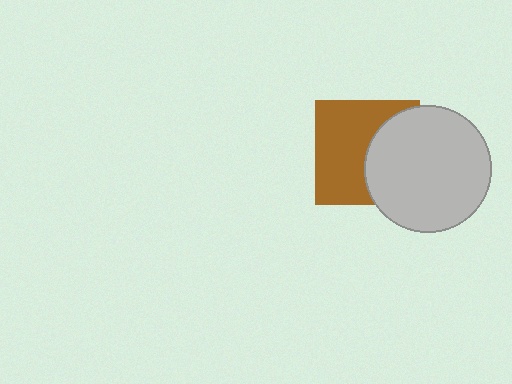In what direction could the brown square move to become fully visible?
The brown square could move left. That would shift it out from behind the light gray circle entirely.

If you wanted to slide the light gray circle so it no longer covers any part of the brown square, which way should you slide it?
Slide it right — that is the most direct way to separate the two shapes.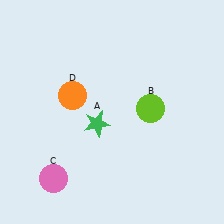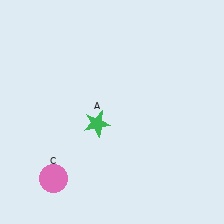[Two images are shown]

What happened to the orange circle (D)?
The orange circle (D) was removed in Image 2. It was in the top-left area of Image 1.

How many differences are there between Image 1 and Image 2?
There are 2 differences between the two images.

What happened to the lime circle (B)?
The lime circle (B) was removed in Image 2. It was in the top-right area of Image 1.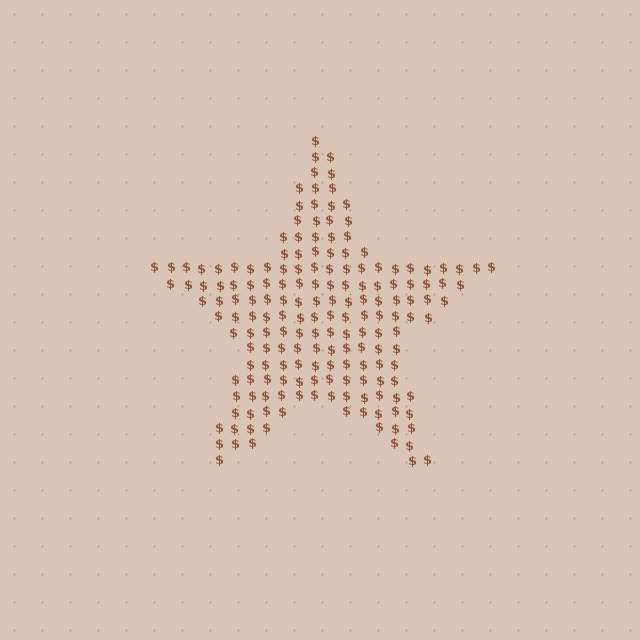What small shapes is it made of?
It is made of small dollar signs.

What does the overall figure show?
The overall figure shows a star.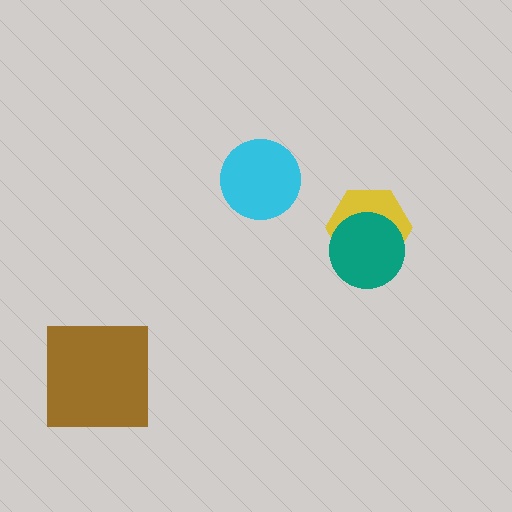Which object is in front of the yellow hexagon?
The teal circle is in front of the yellow hexagon.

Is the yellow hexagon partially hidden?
Yes, it is partially covered by another shape.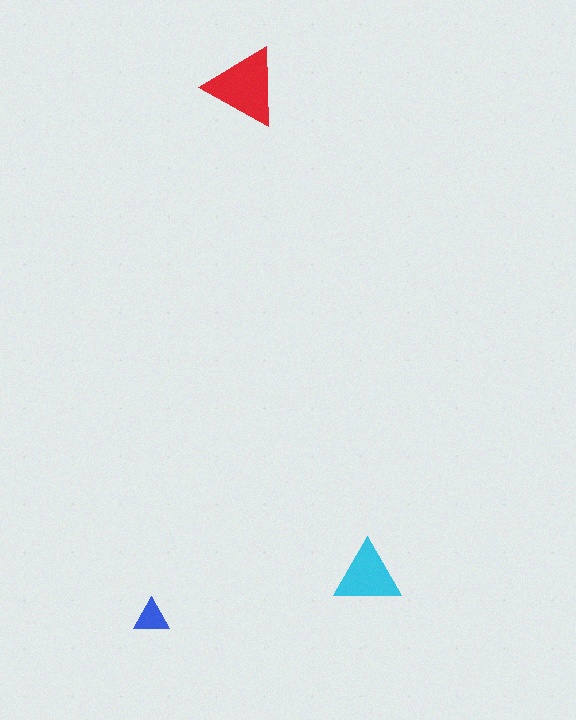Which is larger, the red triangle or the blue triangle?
The red one.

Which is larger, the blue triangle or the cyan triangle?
The cyan one.